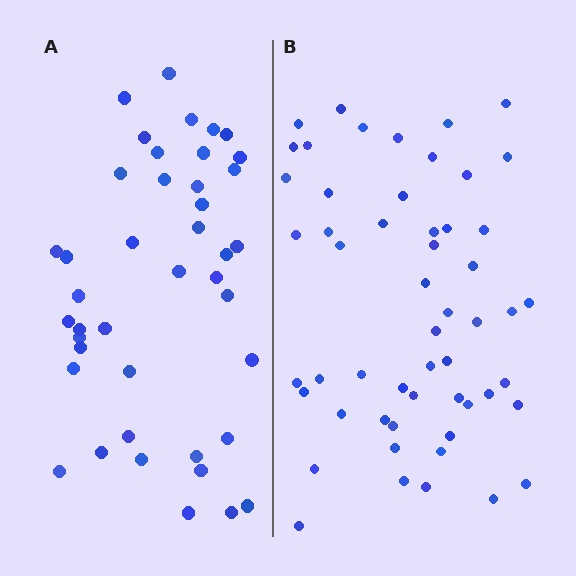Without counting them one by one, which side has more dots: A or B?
Region B (the right region) has more dots.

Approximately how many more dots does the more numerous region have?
Region B has roughly 12 or so more dots than region A.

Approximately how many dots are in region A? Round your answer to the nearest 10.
About 40 dots. (The exact count is 42, which rounds to 40.)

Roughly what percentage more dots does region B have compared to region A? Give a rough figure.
About 30% more.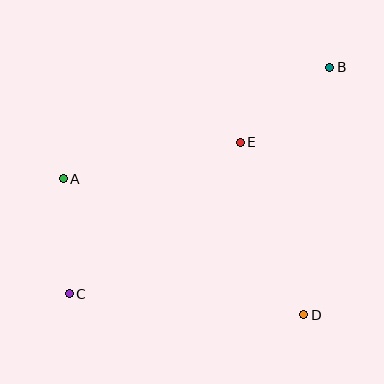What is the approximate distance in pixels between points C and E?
The distance between C and E is approximately 228 pixels.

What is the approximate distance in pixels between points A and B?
The distance between A and B is approximately 289 pixels.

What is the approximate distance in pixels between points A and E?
The distance between A and E is approximately 181 pixels.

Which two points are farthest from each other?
Points B and C are farthest from each other.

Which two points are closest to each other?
Points A and C are closest to each other.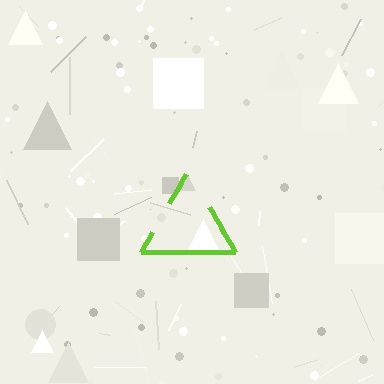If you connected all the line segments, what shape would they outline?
They would outline a triangle.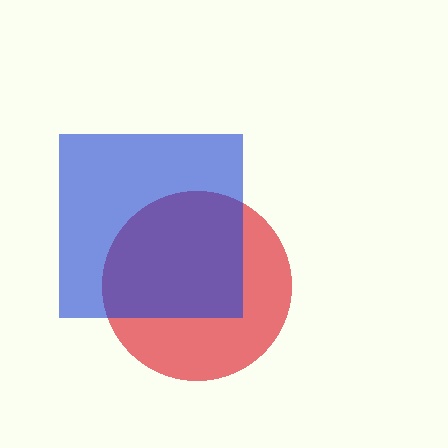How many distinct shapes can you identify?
There are 2 distinct shapes: a red circle, a blue square.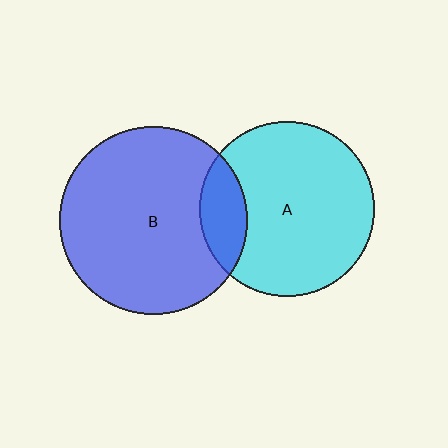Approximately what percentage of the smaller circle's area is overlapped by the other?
Approximately 15%.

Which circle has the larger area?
Circle B (blue).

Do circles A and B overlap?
Yes.